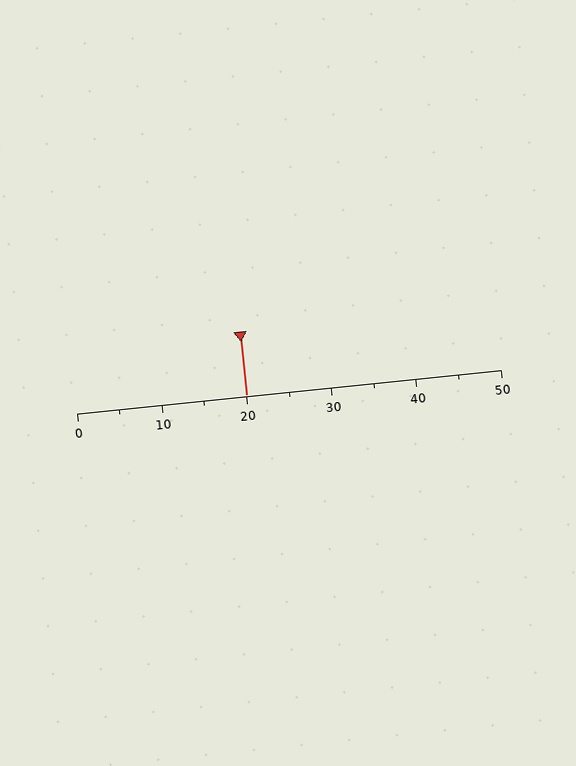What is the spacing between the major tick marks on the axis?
The major ticks are spaced 10 apart.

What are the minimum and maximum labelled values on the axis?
The axis runs from 0 to 50.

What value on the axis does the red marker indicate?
The marker indicates approximately 20.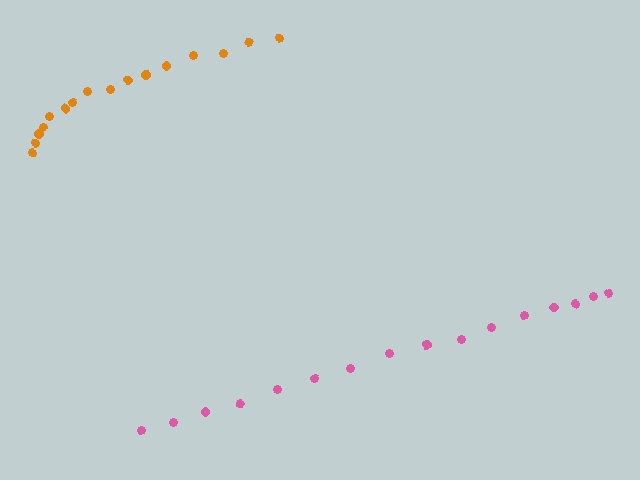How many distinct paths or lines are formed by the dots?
There are 2 distinct paths.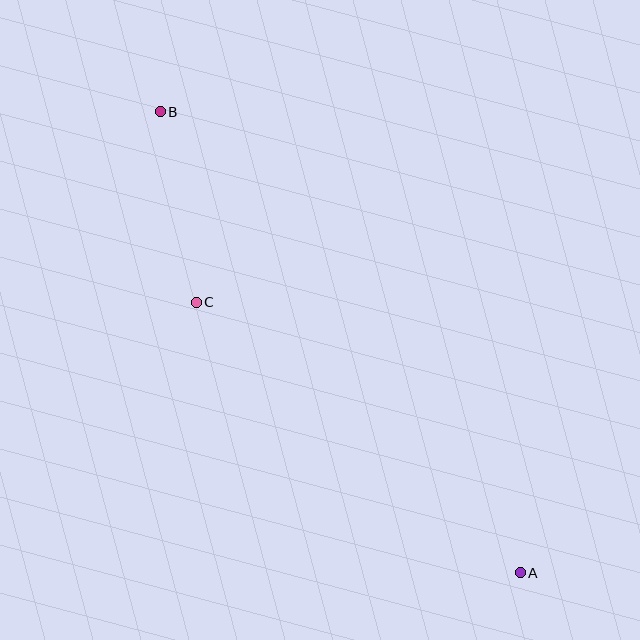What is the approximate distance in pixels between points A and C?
The distance between A and C is approximately 422 pixels.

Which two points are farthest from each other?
Points A and B are farthest from each other.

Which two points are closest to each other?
Points B and C are closest to each other.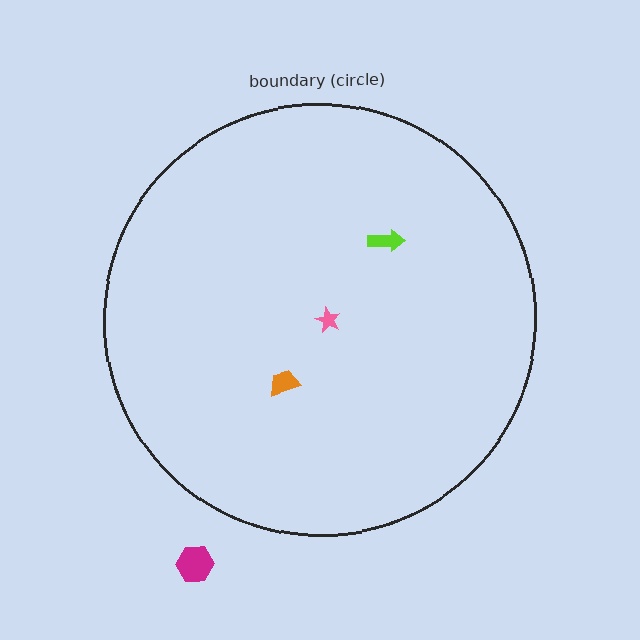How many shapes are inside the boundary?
3 inside, 1 outside.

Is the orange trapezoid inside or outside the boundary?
Inside.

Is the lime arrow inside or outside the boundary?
Inside.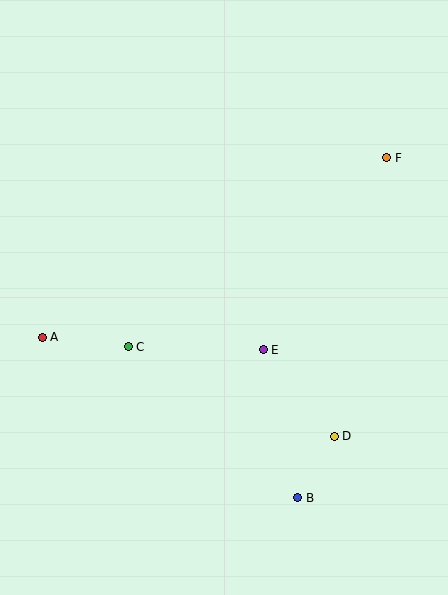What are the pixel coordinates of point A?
Point A is at (42, 337).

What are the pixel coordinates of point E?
Point E is at (263, 350).